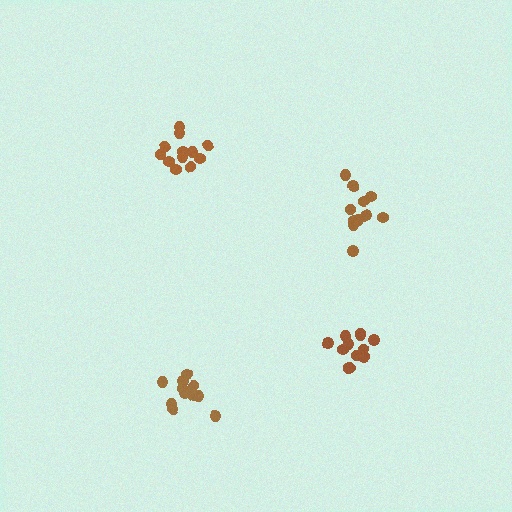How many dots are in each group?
Group 1: 11 dots, Group 2: 12 dots, Group 3: 11 dots, Group 4: 12 dots (46 total).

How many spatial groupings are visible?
There are 4 spatial groupings.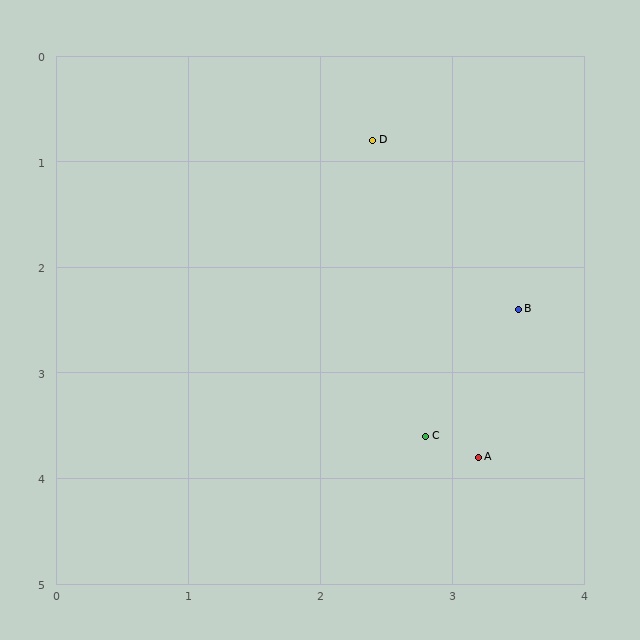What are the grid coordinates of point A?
Point A is at approximately (3.2, 3.8).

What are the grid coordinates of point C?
Point C is at approximately (2.8, 3.6).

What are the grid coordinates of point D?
Point D is at approximately (2.4, 0.8).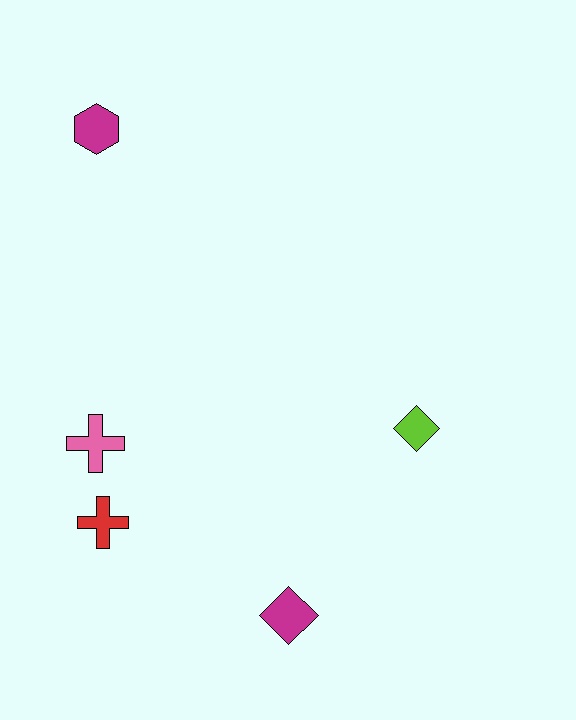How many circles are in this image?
There are no circles.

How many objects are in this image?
There are 5 objects.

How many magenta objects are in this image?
There are 2 magenta objects.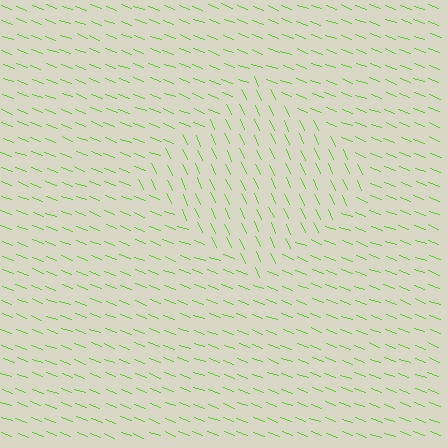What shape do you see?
I see a diamond.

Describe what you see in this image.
The image is filled with small lime line segments. A diamond region in the image has lines oriented differently from the surrounding lines, creating a visible texture boundary.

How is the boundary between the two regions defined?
The boundary is defined purely by a change in line orientation (approximately 45 degrees difference). All lines are the same color and thickness.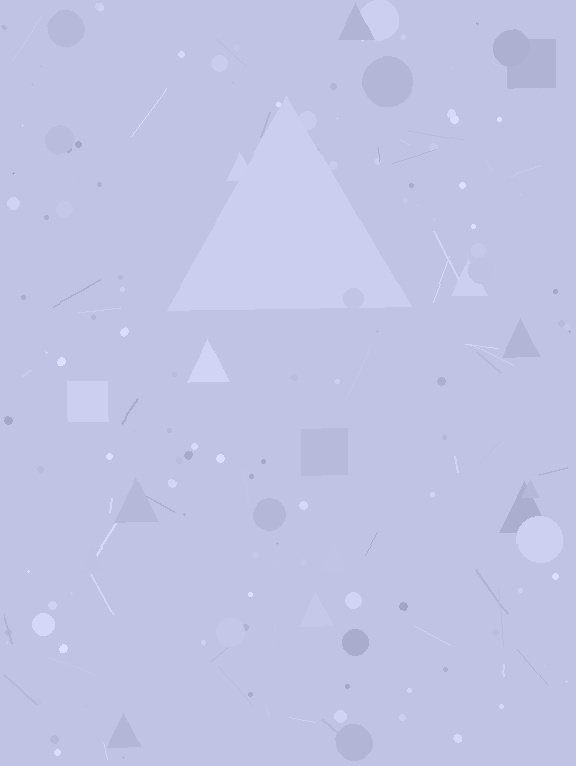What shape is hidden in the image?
A triangle is hidden in the image.